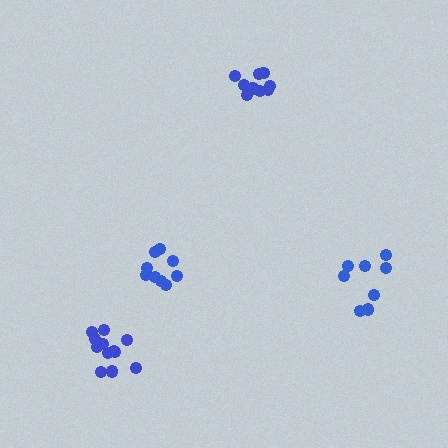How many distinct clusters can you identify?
There are 4 distinct clusters.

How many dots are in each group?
Group 1: 11 dots, Group 2: 9 dots, Group 3: 8 dots, Group 4: 12 dots (40 total).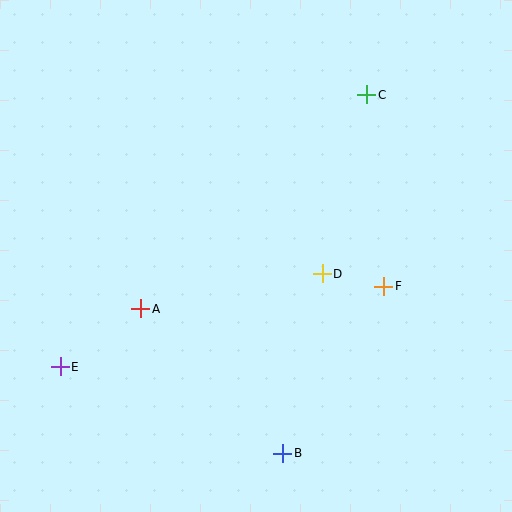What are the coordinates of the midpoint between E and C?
The midpoint between E and C is at (214, 231).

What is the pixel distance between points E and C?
The distance between E and C is 409 pixels.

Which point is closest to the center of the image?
Point D at (322, 274) is closest to the center.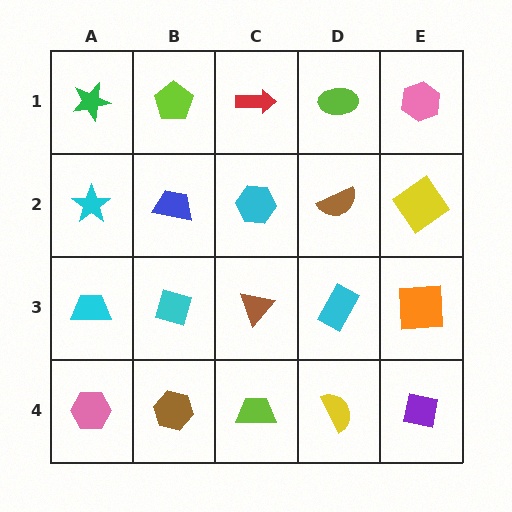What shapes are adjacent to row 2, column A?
A green star (row 1, column A), a cyan trapezoid (row 3, column A), a blue trapezoid (row 2, column B).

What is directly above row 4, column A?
A cyan trapezoid.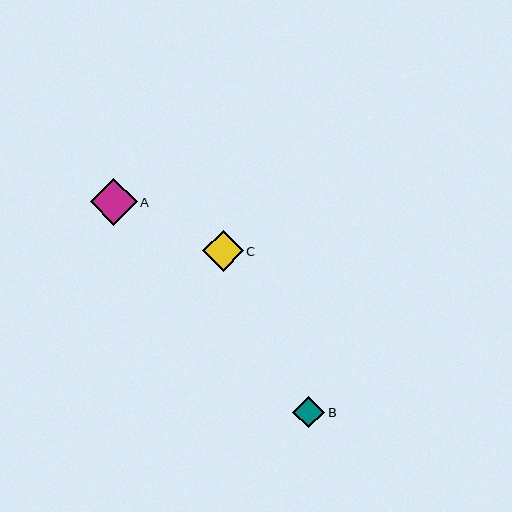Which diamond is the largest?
Diamond A is the largest with a size of approximately 47 pixels.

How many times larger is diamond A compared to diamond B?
Diamond A is approximately 1.5 times the size of diamond B.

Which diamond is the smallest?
Diamond B is the smallest with a size of approximately 32 pixels.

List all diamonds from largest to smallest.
From largest to smallest: A, C, B.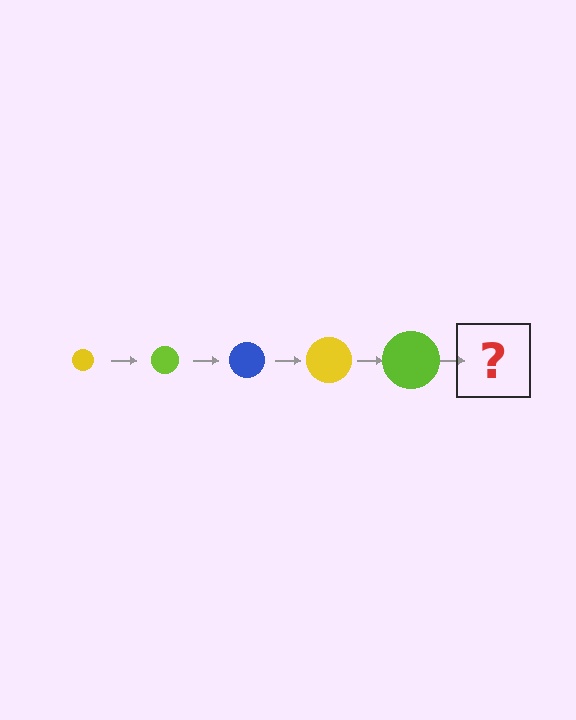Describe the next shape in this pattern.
It should be a blue circle, larger than the previous one.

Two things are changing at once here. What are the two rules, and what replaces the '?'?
The two rules are that the circle grows larger each step and the color cycles through yellow, lime, and blue. The '?' should be a blue circle, larger than the previous one.